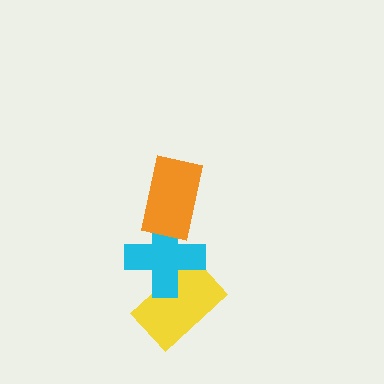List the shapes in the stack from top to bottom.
From top to bottom: the orange rectangle, the cyan cross, the yellow rectangle.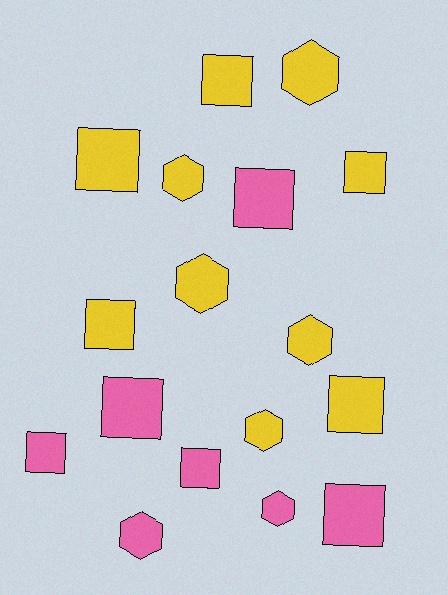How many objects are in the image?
There are 17 objects.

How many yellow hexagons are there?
There are 5 yellow hexagons.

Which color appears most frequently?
Yellow, with 10 objects.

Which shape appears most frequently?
Square, with 10 objects.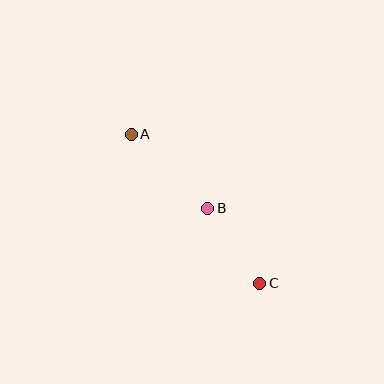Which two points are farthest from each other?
Points A and C are farthest from each other.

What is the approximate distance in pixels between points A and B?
The distance between A and B is approximately 107 pixels.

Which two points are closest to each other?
Points B and C are closest to each other.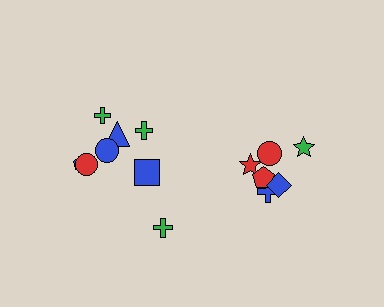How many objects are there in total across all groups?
There are 14 objects.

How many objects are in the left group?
There are 8 objects.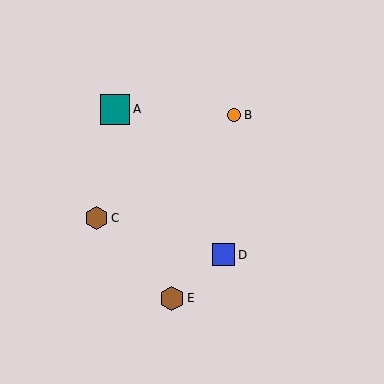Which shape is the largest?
The teal square (labeled A) is the largest.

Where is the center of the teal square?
The center of the teal square is at (115, 109).